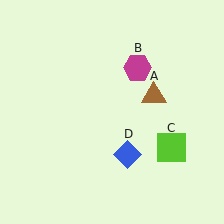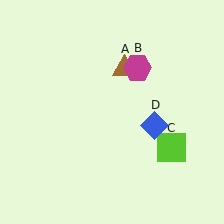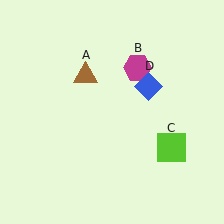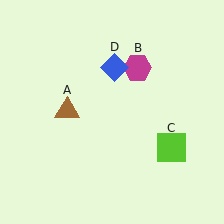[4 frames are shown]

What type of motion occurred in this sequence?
The brown triangle (object A), blue diamond (object D) rotated counterclockwise around the center of the scene.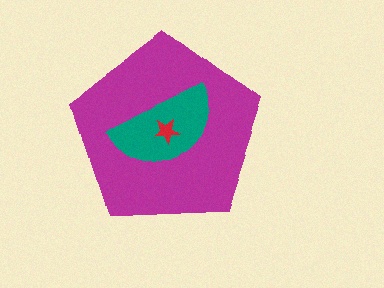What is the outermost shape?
The magenta pentagon.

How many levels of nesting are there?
3.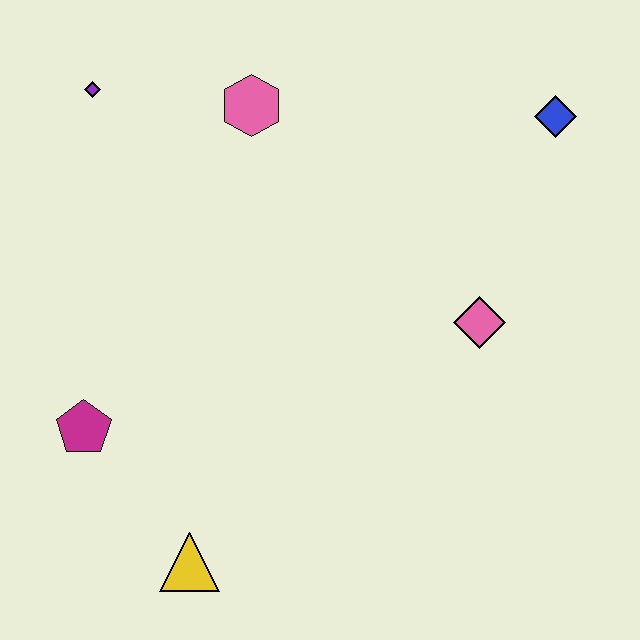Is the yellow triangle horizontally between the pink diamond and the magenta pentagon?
Yes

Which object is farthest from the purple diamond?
The yellow triangle is farthest from the purple diamond.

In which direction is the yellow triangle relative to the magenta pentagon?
The yellow triangle is below the magenta pentagon.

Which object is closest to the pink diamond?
The blue diamond is closest to the pink diamond.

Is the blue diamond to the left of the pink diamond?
No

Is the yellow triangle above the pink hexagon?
No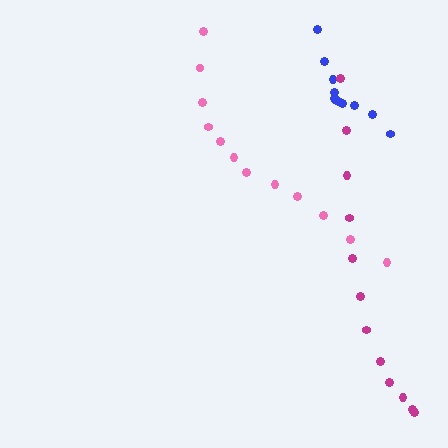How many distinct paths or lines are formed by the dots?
There are 3 distinct paths.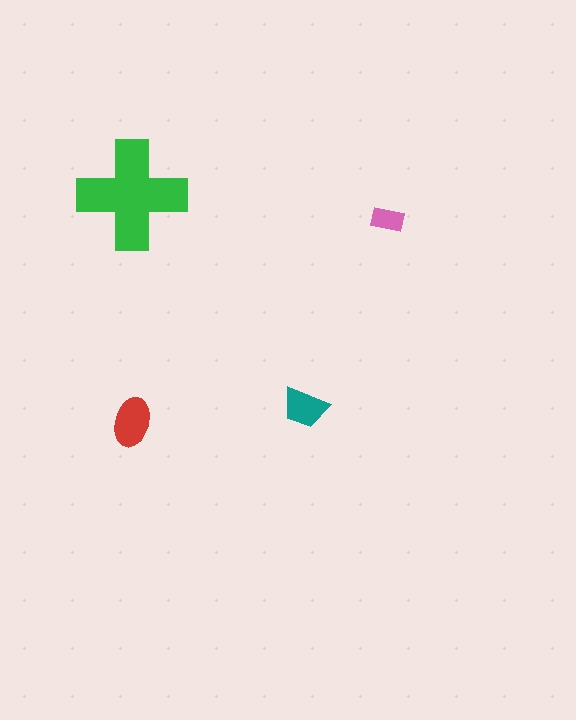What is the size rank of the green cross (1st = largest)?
1st.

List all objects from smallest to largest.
The pink rectangle, the teal trapezoid, the red ellipse, the green cross.